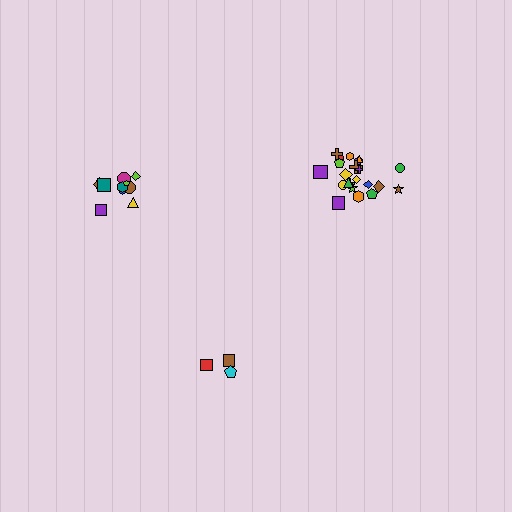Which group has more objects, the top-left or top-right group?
The top-right group.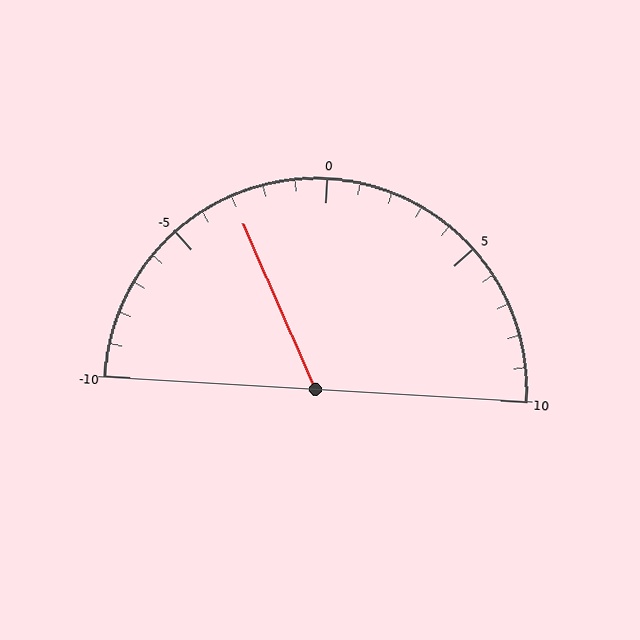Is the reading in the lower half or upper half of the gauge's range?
The reading is in the lower half of the range (-10 to 10).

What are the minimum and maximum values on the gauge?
The gauge ranges from -10 to 10.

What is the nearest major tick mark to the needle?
The nearest major tick mark is -5.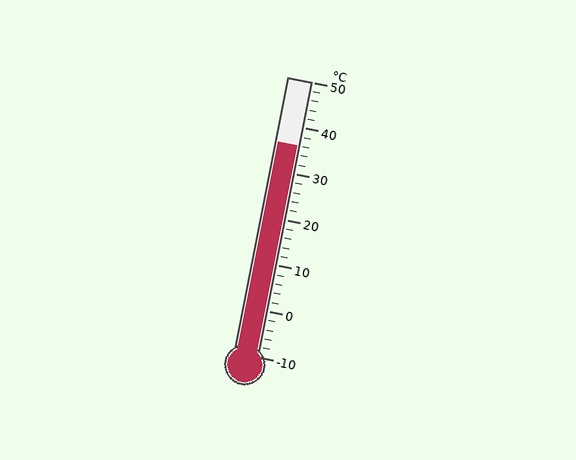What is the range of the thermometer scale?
The thermometer scale ranges from -10°C to 50°C.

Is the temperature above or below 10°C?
The temperature is above 10°C.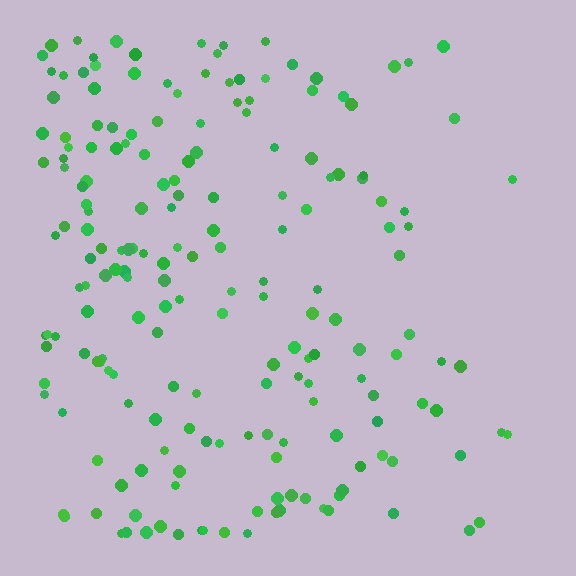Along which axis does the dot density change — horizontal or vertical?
Horizontal.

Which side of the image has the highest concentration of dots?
The left.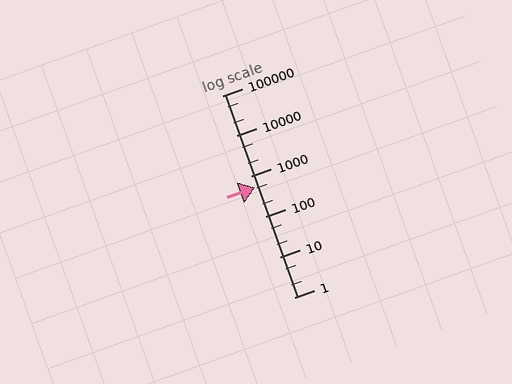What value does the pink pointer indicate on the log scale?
The pointer indicates approximately 520.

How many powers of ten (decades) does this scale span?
The scale spans 5 decades, from 1 to 100000.